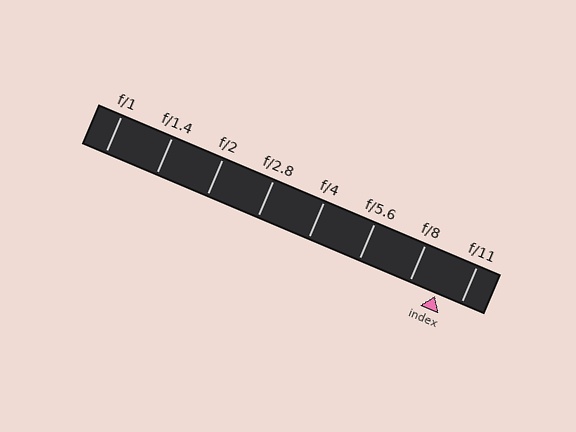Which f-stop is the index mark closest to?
The index mark is closest to f/11.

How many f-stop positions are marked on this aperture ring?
There are 8 f-stop positions marked.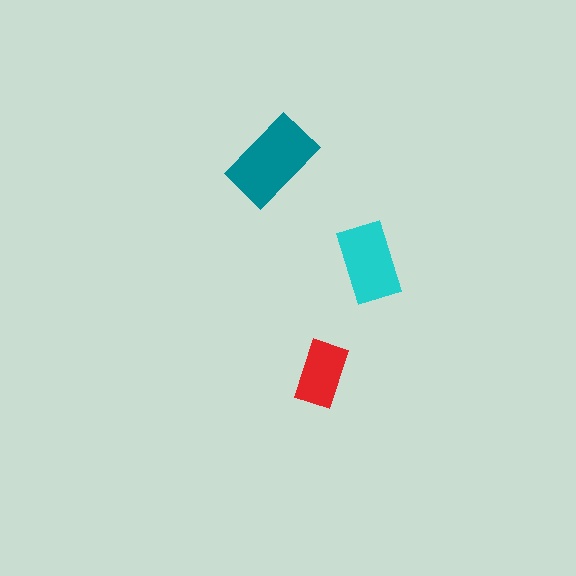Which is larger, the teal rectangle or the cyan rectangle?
The teal one.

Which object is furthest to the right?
The cyan rectangle is rightmost.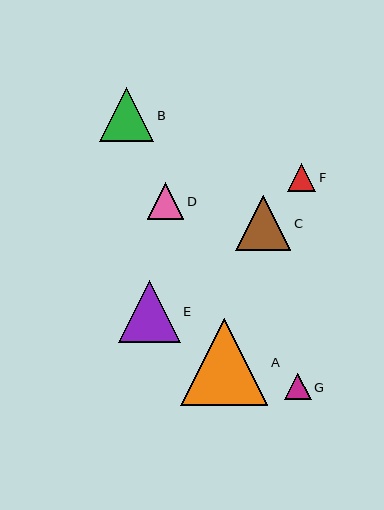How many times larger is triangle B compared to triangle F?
Triangle B is approximately 1.9 times the size of triangle F.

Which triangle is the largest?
Triangle A is the largest with a size of approximately 87 pixels.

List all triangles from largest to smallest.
From largest to smallest: A, E, C, B, D, F, G.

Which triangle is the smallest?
Triangle G is the smallest with a size of approximately 26 pixels.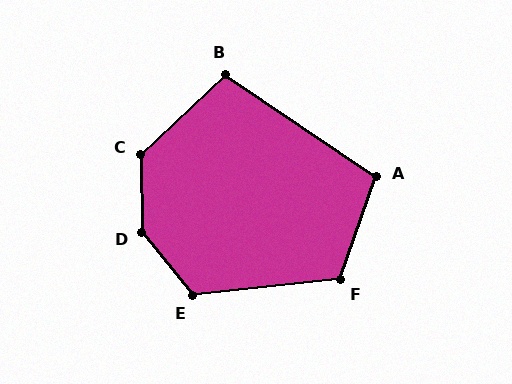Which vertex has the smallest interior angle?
B, at approximately 103 degrees.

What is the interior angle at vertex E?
Approximately 123 degrees (obtuse).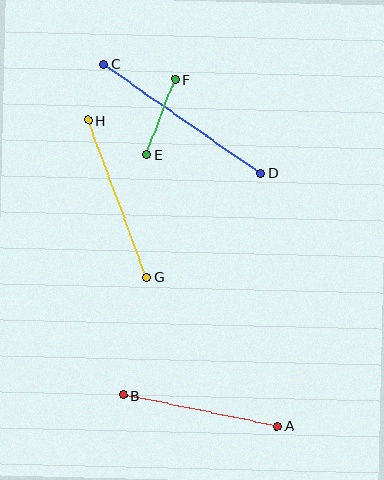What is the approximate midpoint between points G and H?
The midpoint is at approximately (117, 199) pixels.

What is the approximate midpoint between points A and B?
The midpoint is at approximately (201, 411) pixels.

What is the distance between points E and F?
The distance is approximately 80 pixels.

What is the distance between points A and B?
The distance is approximately 157 pixels.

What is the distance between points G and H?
The distance is approximately 168 pixels.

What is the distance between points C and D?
The distance is approximately 191 pixels.